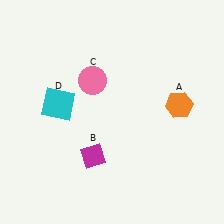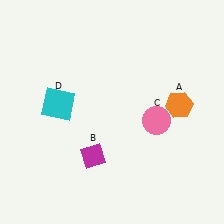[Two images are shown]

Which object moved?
The pink circle (C) moved right.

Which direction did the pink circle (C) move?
The pink circle (C) moved right.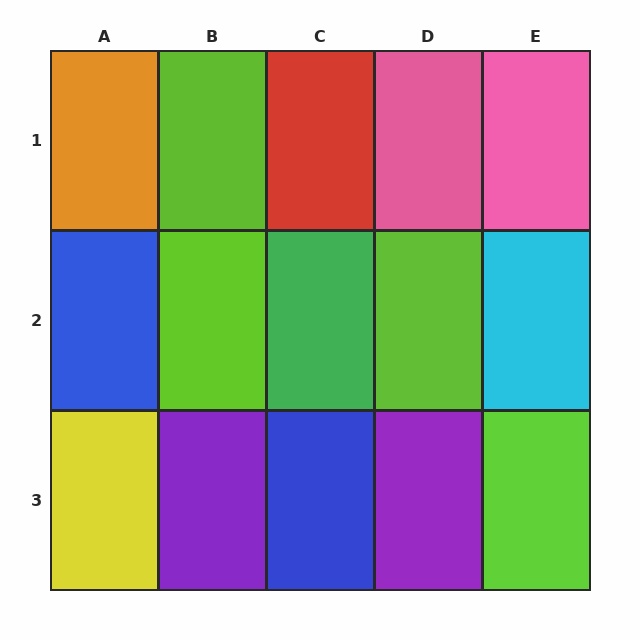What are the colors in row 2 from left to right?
Blue, lime, green, lime, cyan.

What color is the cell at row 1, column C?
Red.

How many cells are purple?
2 cells are purple.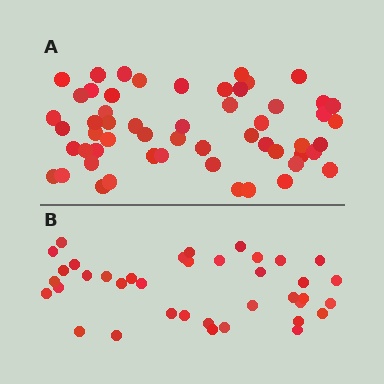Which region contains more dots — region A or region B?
Region A (the top region) has more dots.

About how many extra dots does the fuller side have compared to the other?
Region A has approximately 15 more dots than region B.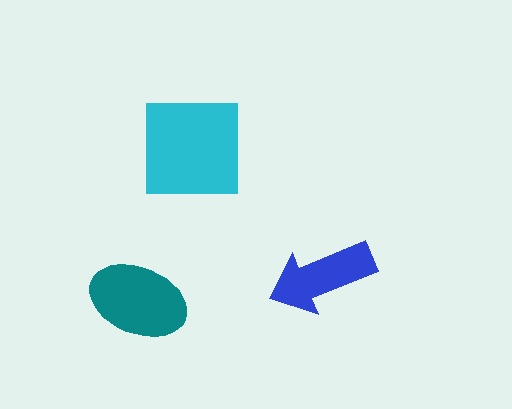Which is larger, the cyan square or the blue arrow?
The cyan square.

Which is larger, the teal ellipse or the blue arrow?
The teal ellipse.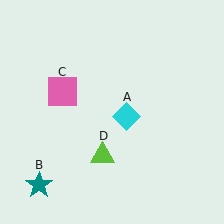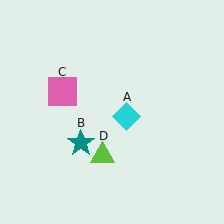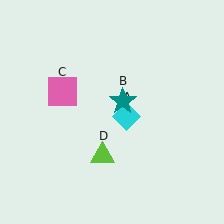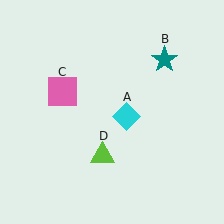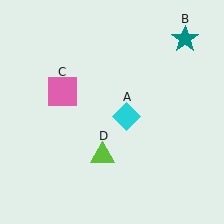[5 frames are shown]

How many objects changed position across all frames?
1 object changed position: teal star (object B).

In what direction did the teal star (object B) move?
The teal star (object B) moved up and to the right.